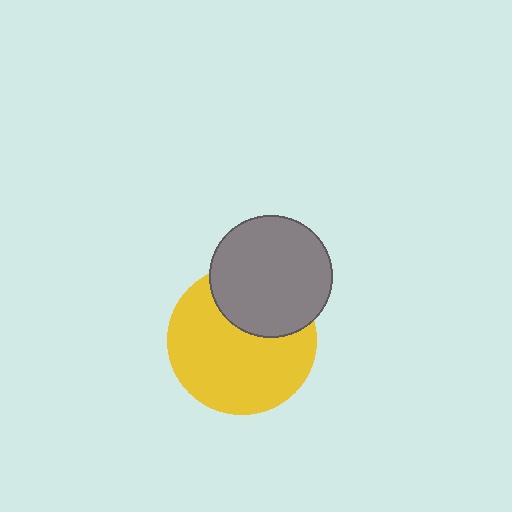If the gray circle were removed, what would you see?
You would see the complete yellow circle.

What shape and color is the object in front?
The object in front is a gray circle.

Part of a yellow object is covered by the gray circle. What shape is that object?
It is a circle.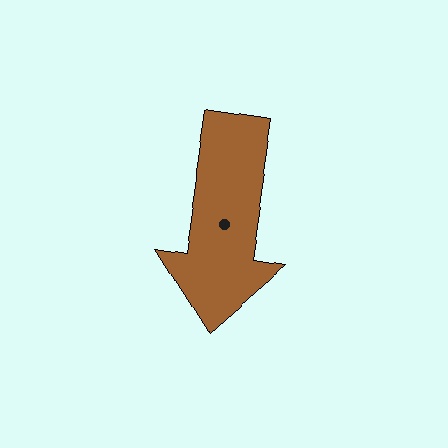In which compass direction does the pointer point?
South.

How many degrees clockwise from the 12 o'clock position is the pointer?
Approximately 188 degrees.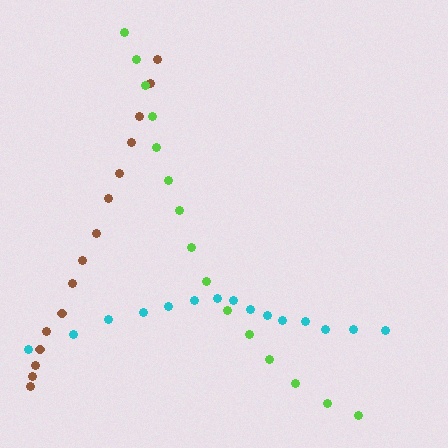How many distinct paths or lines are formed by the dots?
There are 3 distinct paths.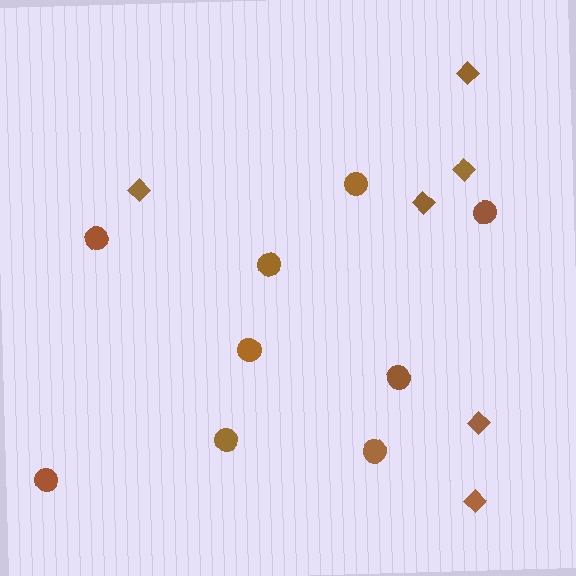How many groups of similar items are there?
There are 2 groups: one group of circles (9) and one group of diamonds (6).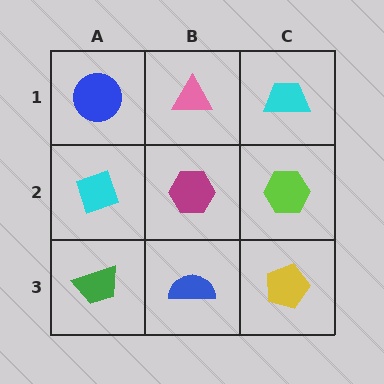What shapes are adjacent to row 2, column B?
A pink triangle (row 1, column B), a blue semicircle (row 3, column B), a cyan diamond (row 2, column A), a lime hexagon (row 2, column C).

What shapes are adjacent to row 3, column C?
A lime hexagon (row 2, column C), a blue semicircle (row 3, column B).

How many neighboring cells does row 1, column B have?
3.